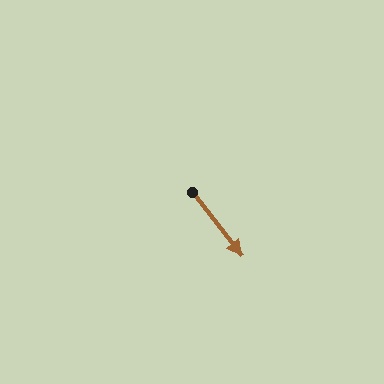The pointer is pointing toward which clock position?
Roughly 5 o'clock.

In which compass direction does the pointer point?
Southeast.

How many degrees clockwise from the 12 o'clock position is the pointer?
Approximately 142 degrees.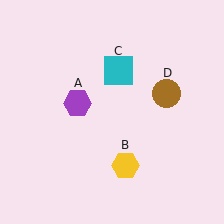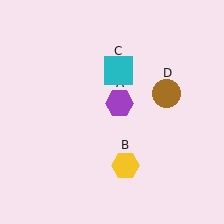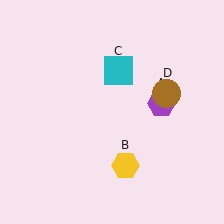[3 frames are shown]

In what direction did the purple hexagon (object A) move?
The purple hexagon (object A) moved right.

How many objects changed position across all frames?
1 object changed position: purple hexagon (object A).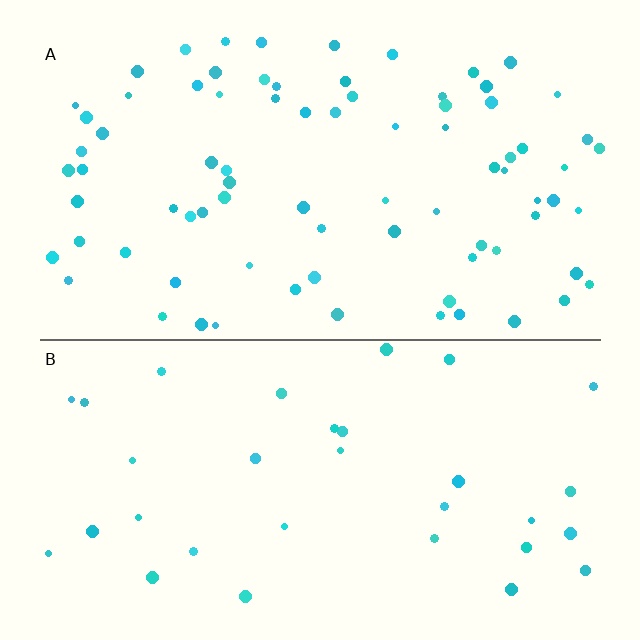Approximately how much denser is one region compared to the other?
Approximately 2.4× — region A over region B.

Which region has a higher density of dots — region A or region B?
A (the top).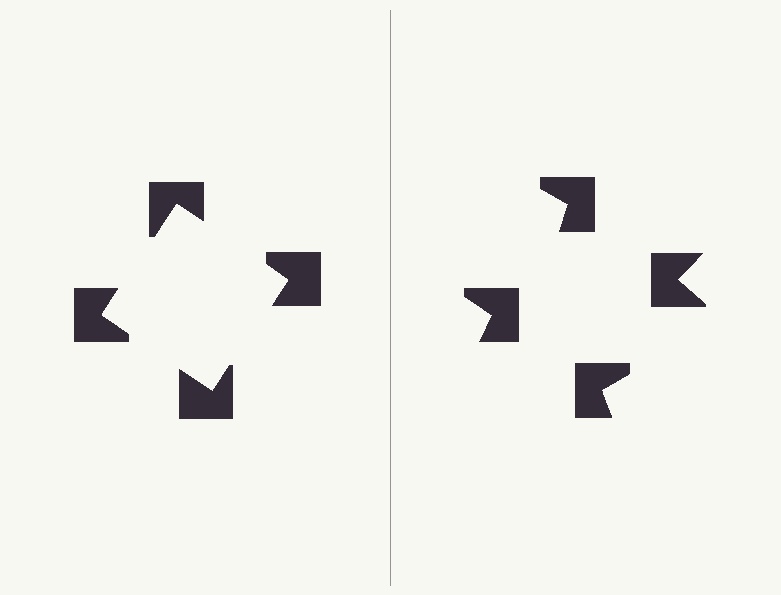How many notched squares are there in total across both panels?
8 — 4 on each side.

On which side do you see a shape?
An illusory square appears on the left side. On the right side the wedge cuts are rotated, so no coherent shape forms.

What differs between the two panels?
The notched squares are positioned identically on both sides; only the wedge orientations differ. On the left they align to a square; on the right they are misaligned.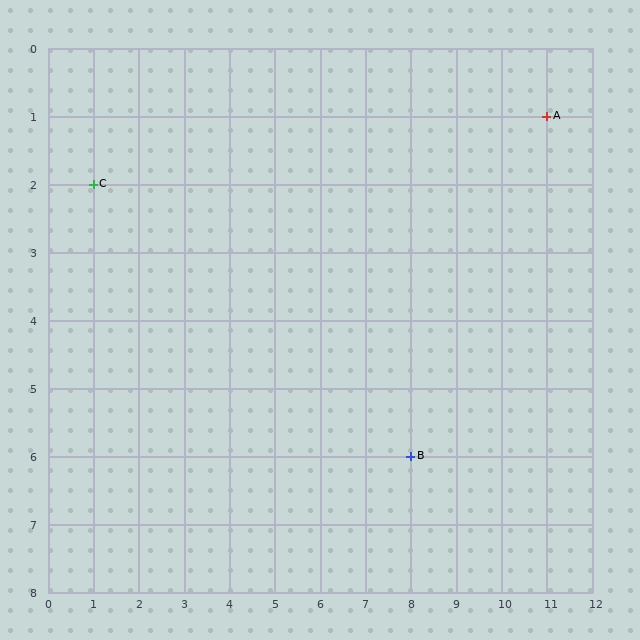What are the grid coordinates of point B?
Point B is at grid coordinates (8, 6).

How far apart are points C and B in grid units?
Points C and B are 7 columns and 4 rows apart (about 8.1 grid units diagonally).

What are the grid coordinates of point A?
Point A is at grid coordinates (11, 1).